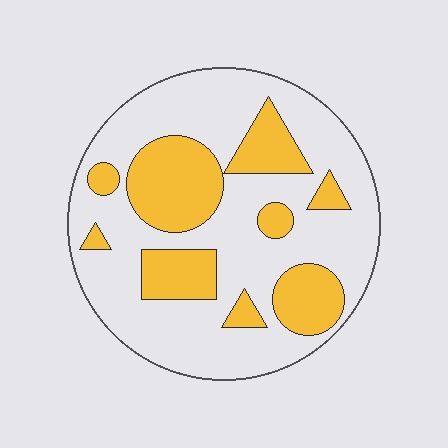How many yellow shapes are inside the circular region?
9.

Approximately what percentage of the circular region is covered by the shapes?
Approximately 30%.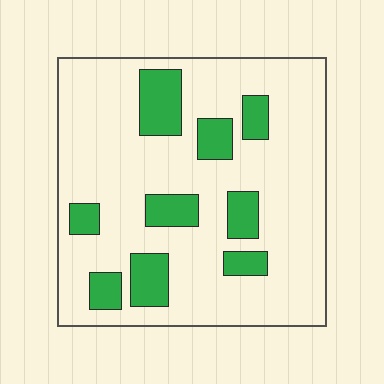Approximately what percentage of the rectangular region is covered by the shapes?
Approximately 20%.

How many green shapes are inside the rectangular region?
9.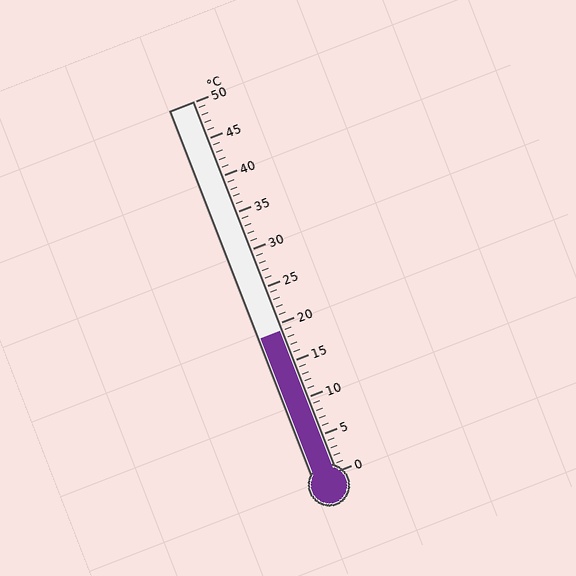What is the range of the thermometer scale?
The thermometer scale ranges from 0°C to 50°C.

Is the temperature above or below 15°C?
The temperature is above 15°C.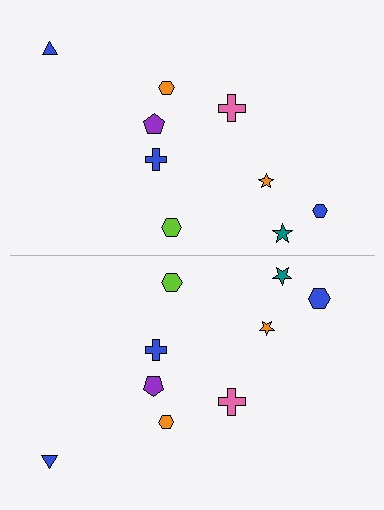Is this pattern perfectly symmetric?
No, the pattern is not perfectly symmetric. The blue hexagon on the bottom side has a different size than its mirror counterpart.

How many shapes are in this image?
There are 18 shapes in this image.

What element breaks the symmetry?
The blue hexagon on the bottom side has a different size than its mirror counterpart.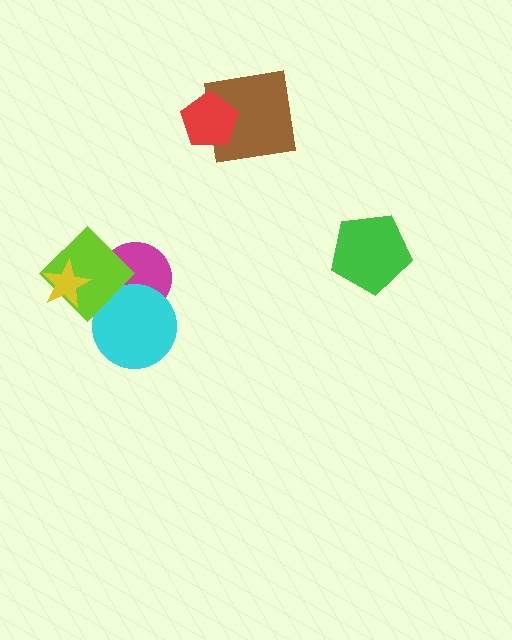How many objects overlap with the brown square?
1 object overlaps with the brown square.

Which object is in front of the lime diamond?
The yellow star is in front of the lime diamond.